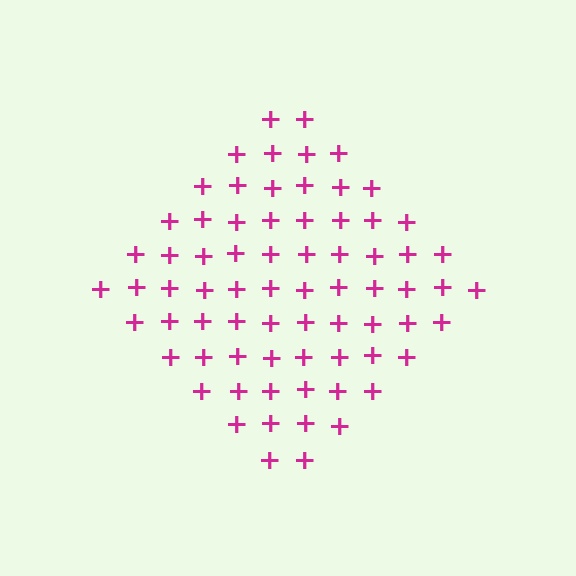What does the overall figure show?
The overall figure shows a diamond.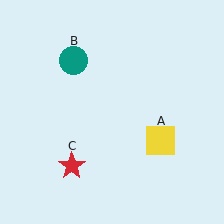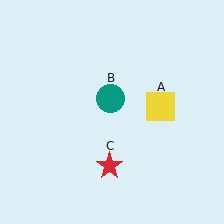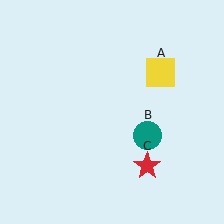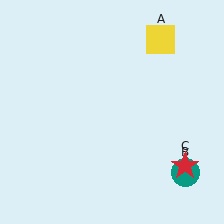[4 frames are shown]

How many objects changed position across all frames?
3 objects changed position: yellow square (object A), teal circle (object B), red star (object C).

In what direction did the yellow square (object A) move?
The yellow square (object A) moved up.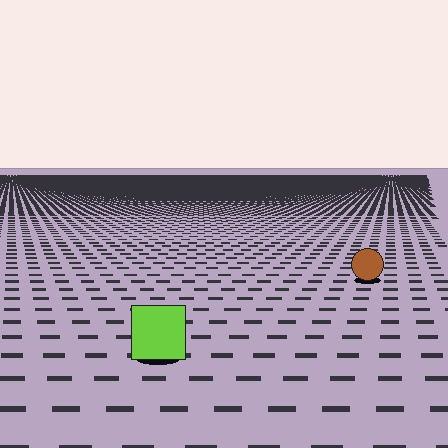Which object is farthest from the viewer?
The brown circle is farthest from the viewer. It appears smaller and the ground texture around it is denser.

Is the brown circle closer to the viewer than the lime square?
No. The lime square is closer — you can tell from the texture gradient: the ground texture is coarser near it.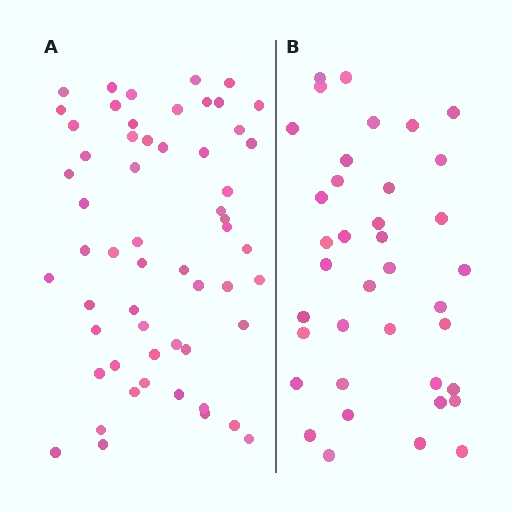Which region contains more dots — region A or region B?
Region A (the left region) has more dots.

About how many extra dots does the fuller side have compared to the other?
Region A has approximately 20 more dots than region B.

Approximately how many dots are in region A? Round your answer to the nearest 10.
About 60 dots. (The exact count is 57, which rounds to 60.)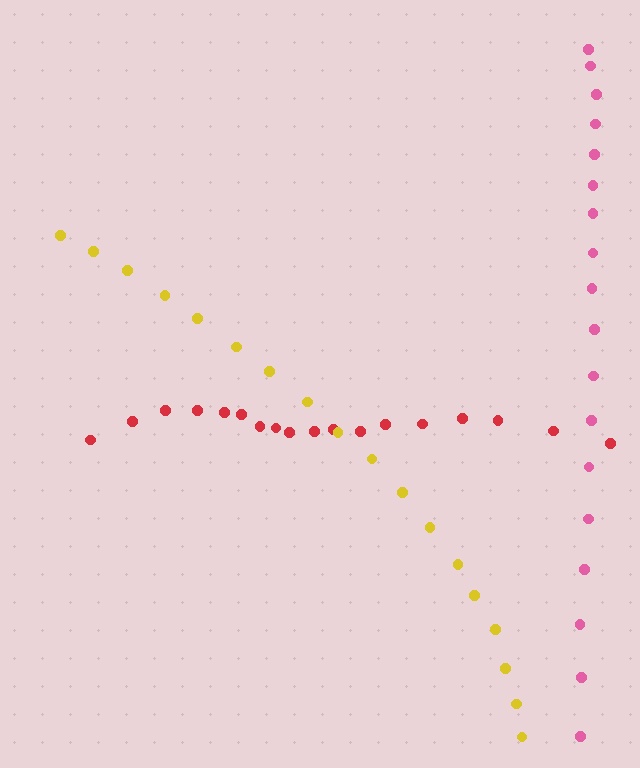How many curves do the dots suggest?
There are 3 distinct paths.